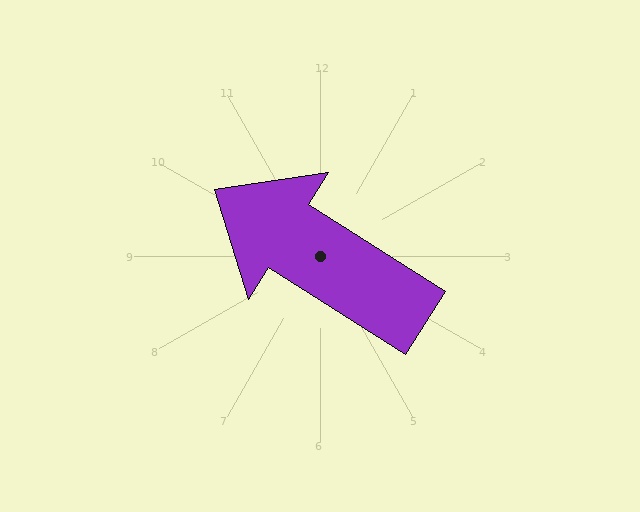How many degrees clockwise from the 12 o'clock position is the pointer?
Approximately 302 degrees.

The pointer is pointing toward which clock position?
Roughly 10 o'clock.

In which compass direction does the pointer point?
Northwest.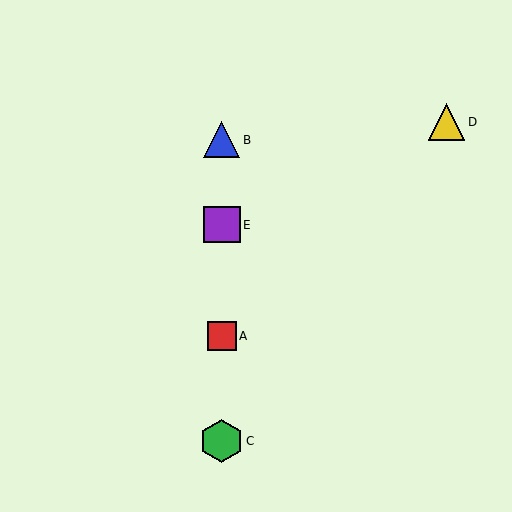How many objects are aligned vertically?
4 objects (A, B, C, E) are aligned vertically.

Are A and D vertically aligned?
No, A is at x≈222 and D is at x≈447.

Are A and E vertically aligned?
Yes, both are at x≈222.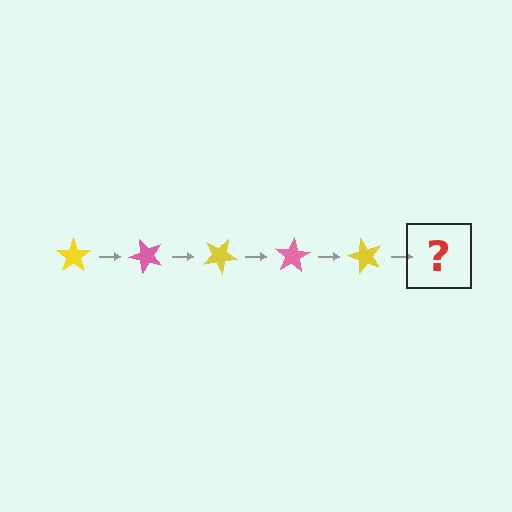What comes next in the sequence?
The next element should be a pink star, rotated 250 degrees from the start.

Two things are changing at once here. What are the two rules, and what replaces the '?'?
The two rules are that it rotates 50 degrees each step and the color cycles through yellow and pink. The '?' should be a pink star, rotated 250 degrees from the start.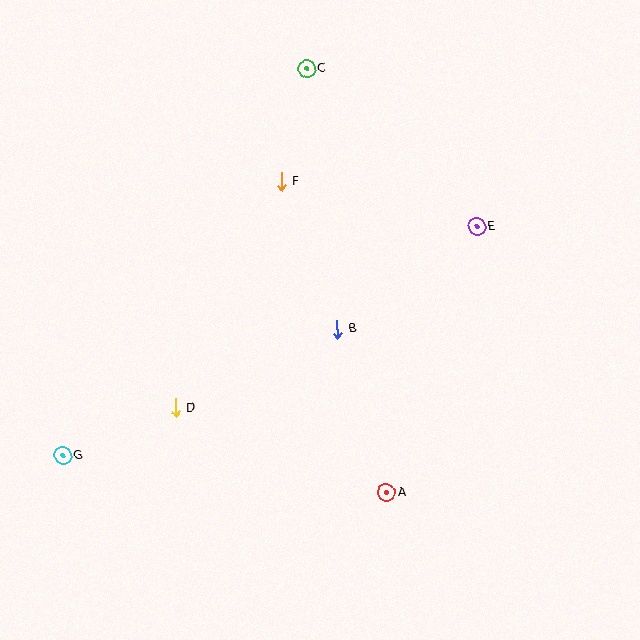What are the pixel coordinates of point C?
Point C is at (307, 69).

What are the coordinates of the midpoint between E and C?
The midpoint between E and C is at (392, 148).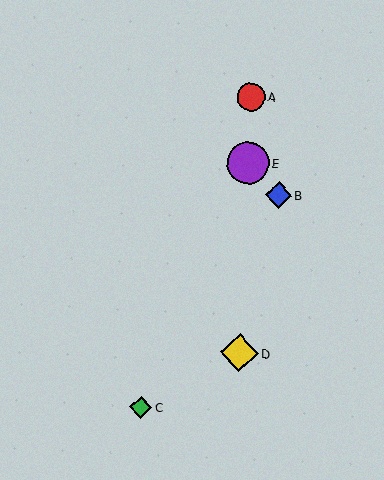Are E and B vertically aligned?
No, E is at x≈248 and B is at x≈278.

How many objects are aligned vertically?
3 objects (A, D, E) are aligned vertically.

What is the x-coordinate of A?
Object A is at x≈251.